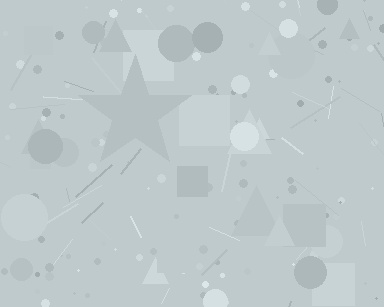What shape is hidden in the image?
A star is hidden in the image.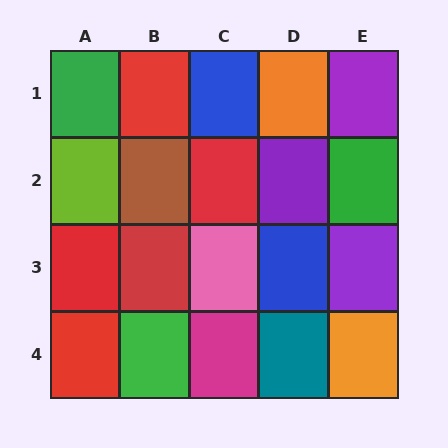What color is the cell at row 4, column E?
Orange.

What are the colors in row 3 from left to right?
Red, red, pink, blue, purple.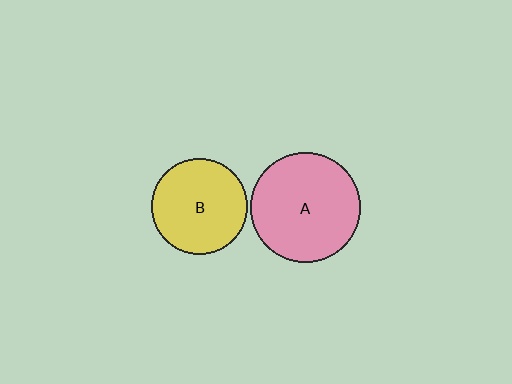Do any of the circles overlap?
No, none of the circles overlap.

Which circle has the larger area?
Circle A (pink).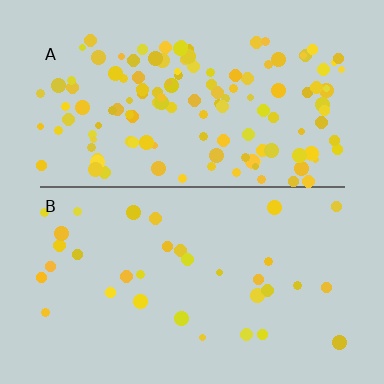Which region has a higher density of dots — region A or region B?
A (the top).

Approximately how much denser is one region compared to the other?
Approximately 3.8× — region A over region B.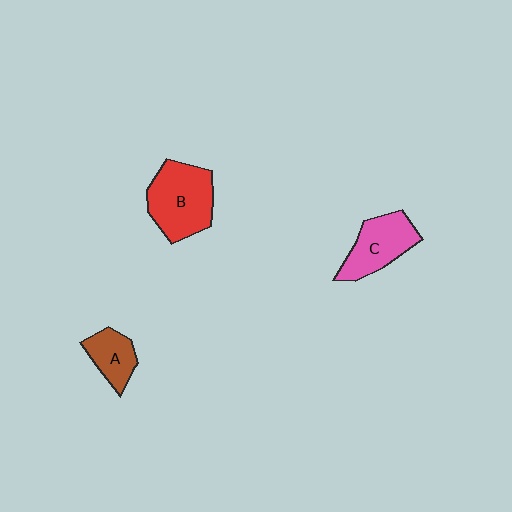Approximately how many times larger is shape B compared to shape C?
Approximately 1.3 times.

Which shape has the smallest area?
Shape A (brown).